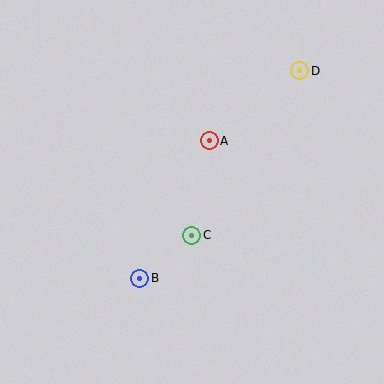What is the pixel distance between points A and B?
The distance between A and B is 154 pixels.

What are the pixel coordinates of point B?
Point B is at (140, 278).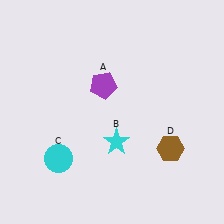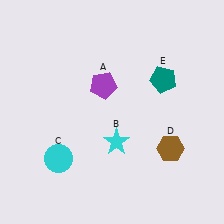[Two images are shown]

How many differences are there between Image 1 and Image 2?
There is 1 difference between the two images.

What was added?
A teal pentagon (E) was added in Image 2.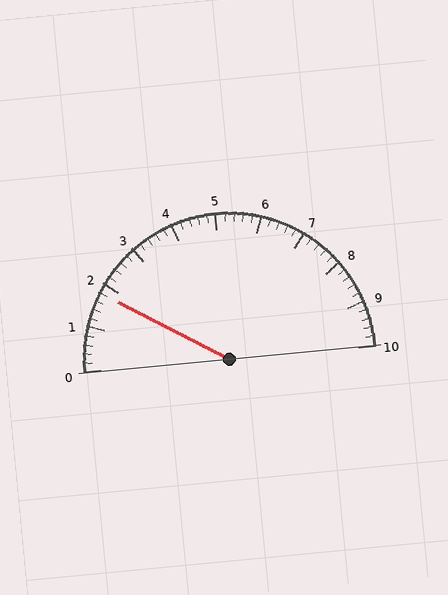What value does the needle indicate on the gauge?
The needle indicates approximately 1.8.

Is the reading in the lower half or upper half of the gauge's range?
The reading is in the lower half of the range (0 to 10).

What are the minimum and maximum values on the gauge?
The gauge ranges from 0 to 10.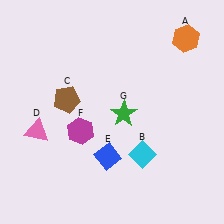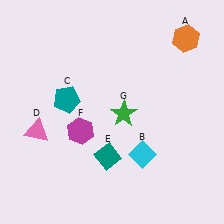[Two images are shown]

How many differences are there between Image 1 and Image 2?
There are 2 differences between the two images.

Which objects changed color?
C changed from brown to teal. E changed from blue to teal.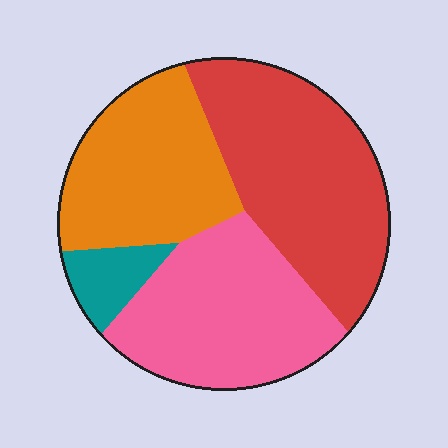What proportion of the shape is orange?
Orange covers roughly 25% of the shape.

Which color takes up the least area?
Teal, at roughly 5%.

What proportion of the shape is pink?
Pink takes up about one third (1/3) of the shape.